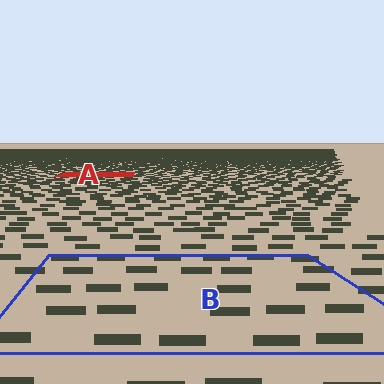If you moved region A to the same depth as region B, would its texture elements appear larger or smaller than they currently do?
They would appear larger. At a closer depth, the same texture elements are projected at a bigger on-screen size.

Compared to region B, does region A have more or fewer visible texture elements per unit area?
Region A has more texture elements per unit area — they are packed more densely because it is farther away.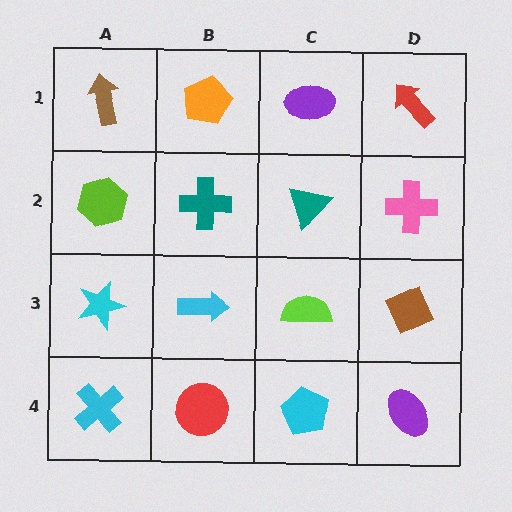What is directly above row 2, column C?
A purple ellipse.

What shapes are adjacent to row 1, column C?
A teal triangle (row 2, column C), an orange pentagon (row 1, column B), a red arrow (row 1, column D).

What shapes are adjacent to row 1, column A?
A lime hexagon (row 2, column A), an orange pentagon (row 1, column B).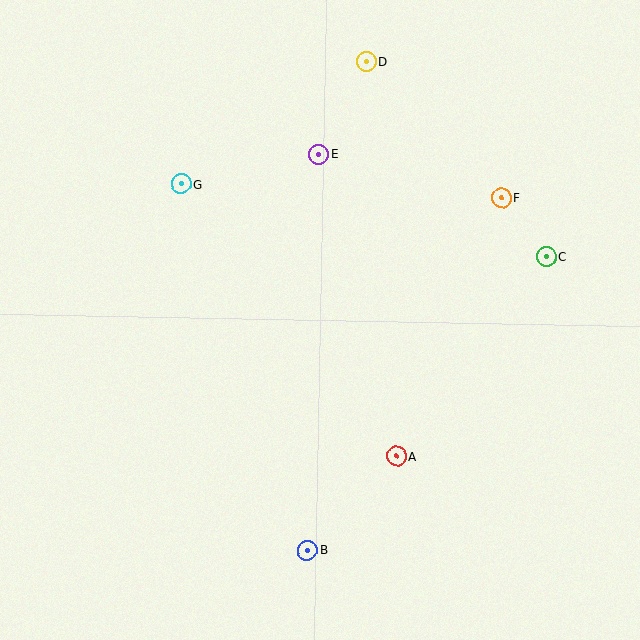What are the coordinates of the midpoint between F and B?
The midpoint between F and B is at (405, 374).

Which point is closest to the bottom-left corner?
Point B is closest to the bottom-left corner.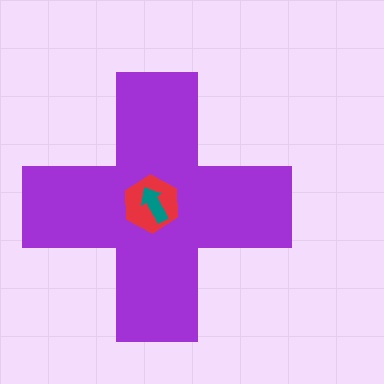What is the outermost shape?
The purple cross.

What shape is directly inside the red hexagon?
The teal arrow.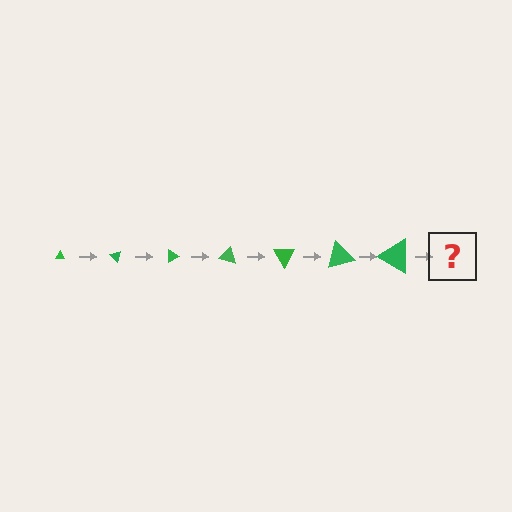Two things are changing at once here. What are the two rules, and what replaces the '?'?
The two rules are that the triangle grows larger each step and it rotates 45 degrees each step. The '?' should be a triangle, larger than the previous one and rotated 315 degrees from the start.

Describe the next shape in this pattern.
It should be a triangle, larger than the previous one and rotated 315 degrees from the start.